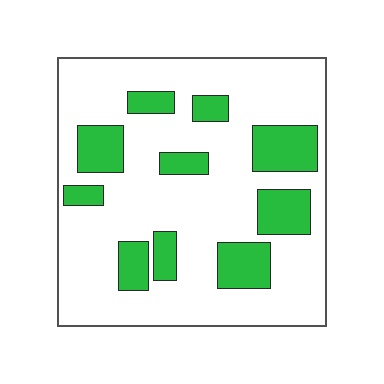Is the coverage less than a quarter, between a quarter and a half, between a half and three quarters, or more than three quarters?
Less than a quarter.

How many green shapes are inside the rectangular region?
10.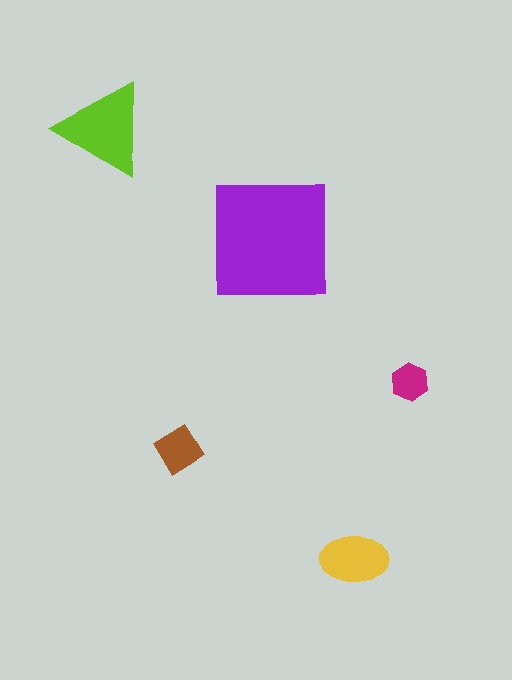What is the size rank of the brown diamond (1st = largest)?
4th.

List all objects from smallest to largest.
The magenta hexagon, the brown diamond, the yellow ellipse, the lime triangle, the purple square.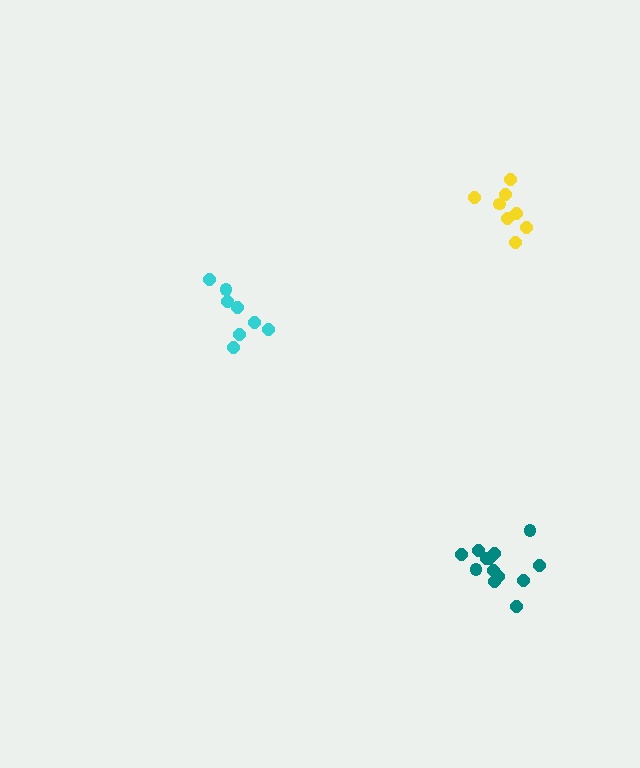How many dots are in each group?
Group 1: 13 dots, Group 2: 8 dots, Group 3: 8 dots (29 total).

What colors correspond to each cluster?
The clusters are colored: teal, yellow, cyan.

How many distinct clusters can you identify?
There are 3 distinct clusters.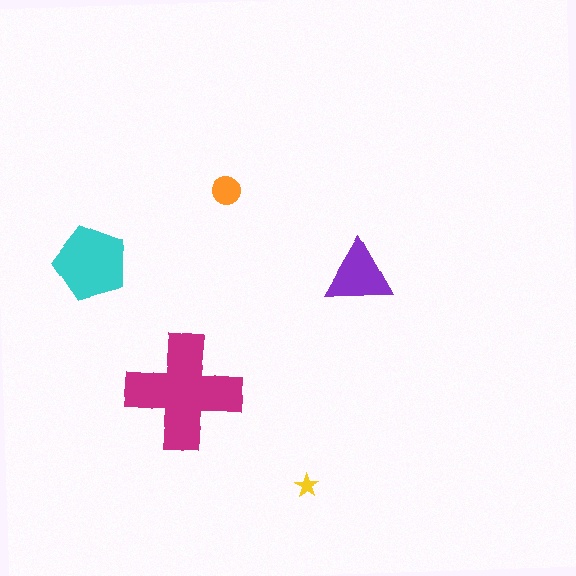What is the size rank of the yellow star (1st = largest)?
5th.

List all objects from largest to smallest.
The magenta cross, the cyan pentagon, the purple triangle, the orange circle, the yellow star.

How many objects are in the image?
There are 5 objects in the image.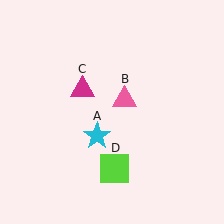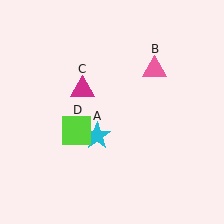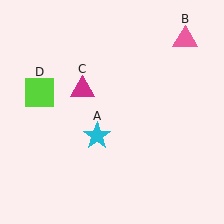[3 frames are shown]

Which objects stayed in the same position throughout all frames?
Cyan star (object A) and magenta triangle (object C) remained stationary.